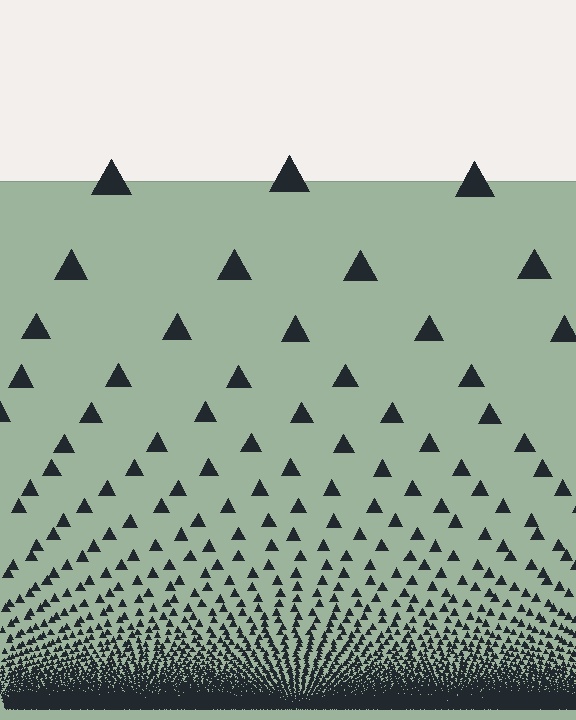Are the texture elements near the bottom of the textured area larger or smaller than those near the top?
Smaller. The gradient is inverted — elements near the bottom are smaller and denser.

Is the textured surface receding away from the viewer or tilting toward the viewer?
The surface appears to tilt toward the viewer. Texture elements get larger and sparser toward the top.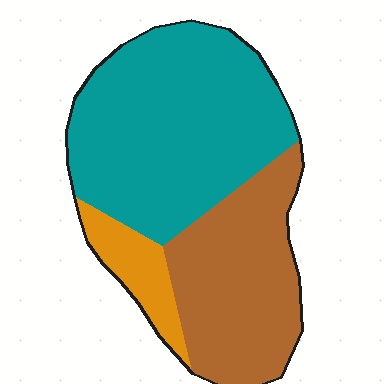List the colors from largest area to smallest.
From largest to smallest: teal, brown, orange.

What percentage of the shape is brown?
Brown takes up about one third (1/3) of the shape.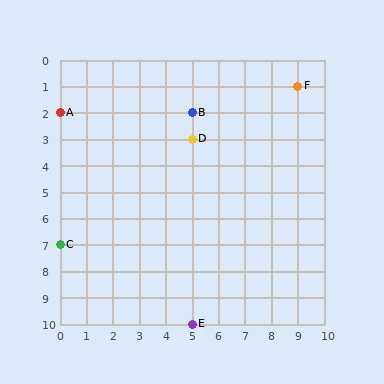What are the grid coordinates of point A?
Point A is at grid coordinates (0, 2).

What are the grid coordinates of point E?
Point E is at grid coordinates (5, 10).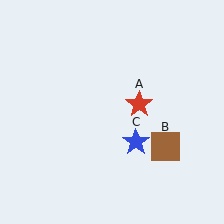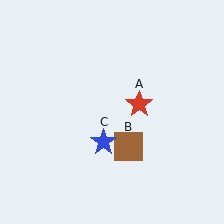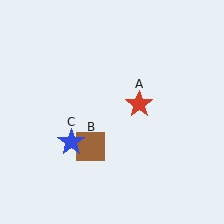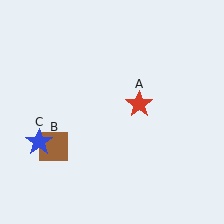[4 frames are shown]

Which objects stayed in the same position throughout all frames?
Red star (object A) remained stationary.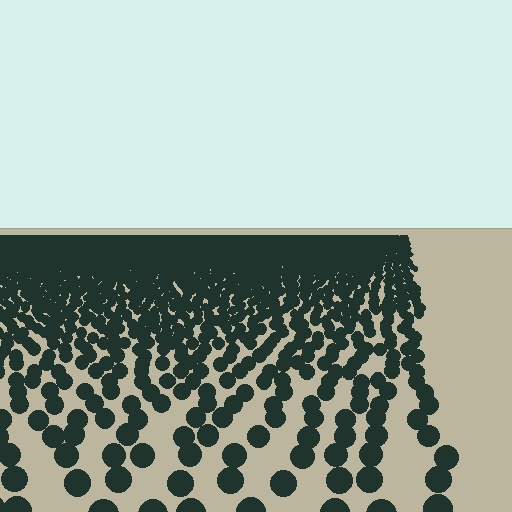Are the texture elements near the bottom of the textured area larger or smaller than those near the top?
Larger. Near the bottom, elements are closer to the viewer and appear at a bigger on-screen size.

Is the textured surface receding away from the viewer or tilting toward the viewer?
The surface is receding away from the viewer. Texture elements get smaller and denser toward the top.